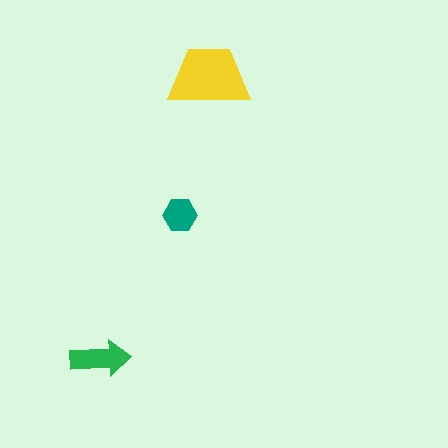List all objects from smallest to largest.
The teal hexagon, the green arrow, the yellow trapezoid.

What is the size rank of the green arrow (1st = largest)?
2nd.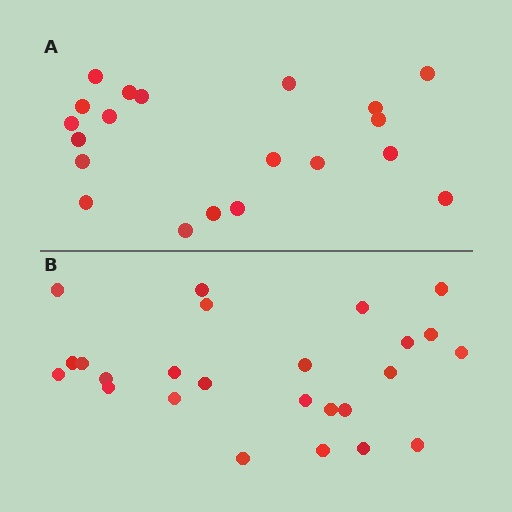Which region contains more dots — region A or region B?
Region B (the bottom region) has more dots.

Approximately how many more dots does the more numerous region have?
Region B has about 5 more dots than region A.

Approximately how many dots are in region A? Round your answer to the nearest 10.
About 20 dots.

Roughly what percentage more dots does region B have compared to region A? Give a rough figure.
About 25% more.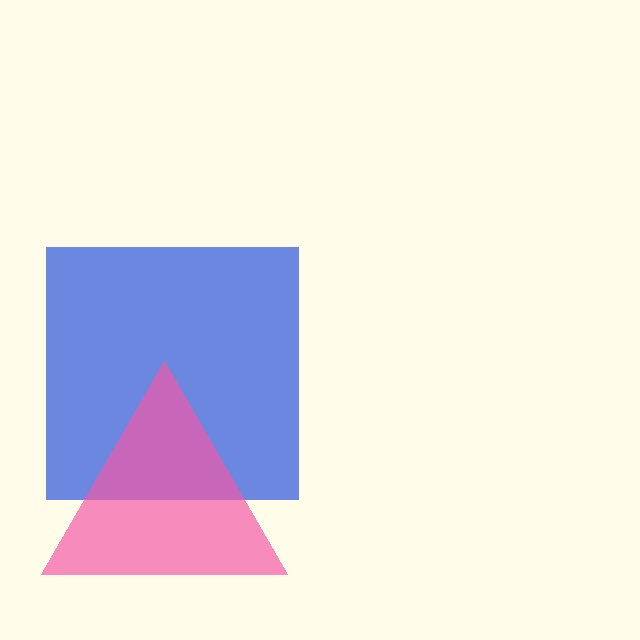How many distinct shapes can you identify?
There are 2 distinct shapes: a blue square, a pink triangle.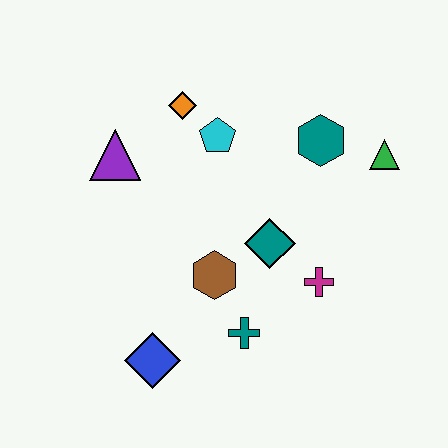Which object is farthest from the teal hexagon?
The blue diamond is farthest from the teal hexagon.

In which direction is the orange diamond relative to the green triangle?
The orange diamond is to the left of the green triangle.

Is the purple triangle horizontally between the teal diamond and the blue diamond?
No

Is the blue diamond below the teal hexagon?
Yes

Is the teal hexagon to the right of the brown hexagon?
Yes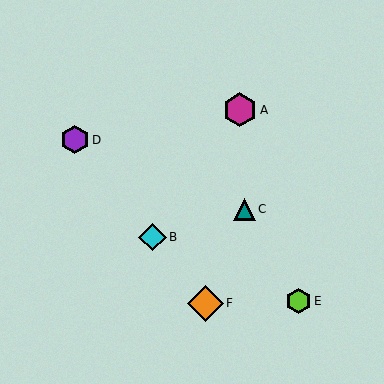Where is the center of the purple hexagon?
The center of the purple hexagon is at (75, 140).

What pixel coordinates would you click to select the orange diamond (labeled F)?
Click at (205, 303) to select the orange diamond F.